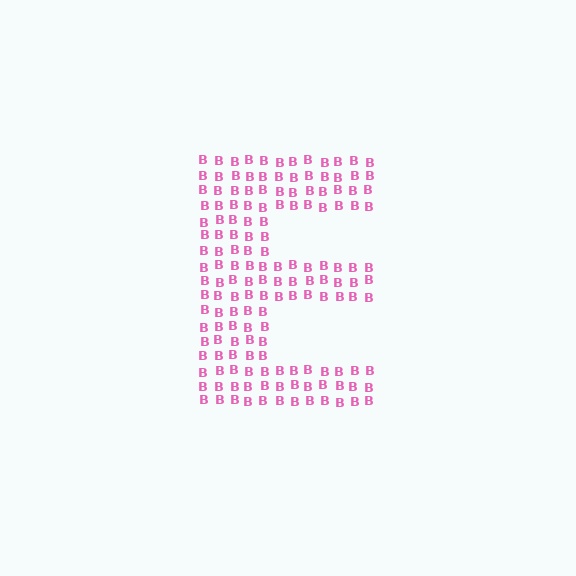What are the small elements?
The small elements are letter B's.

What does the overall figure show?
The overall figure shows the letter E.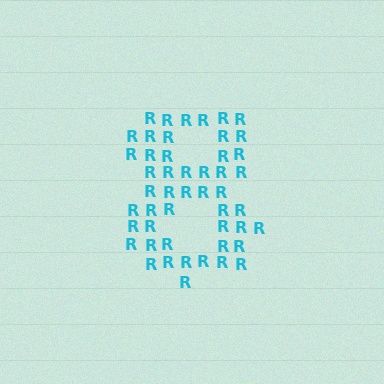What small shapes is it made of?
It is made of small letter R's.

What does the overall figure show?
The overall figure shows the digit 8.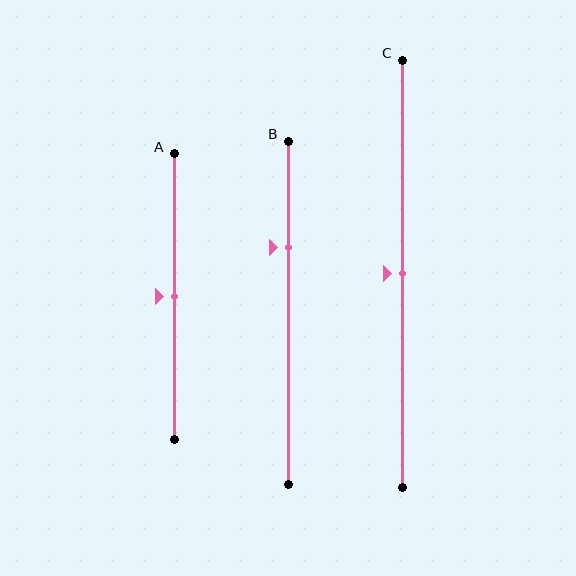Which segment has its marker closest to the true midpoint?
Segment A has its marker closest to the true midpoint.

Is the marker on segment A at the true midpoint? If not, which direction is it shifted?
Yes, the marker on segment A is at the true midpoint.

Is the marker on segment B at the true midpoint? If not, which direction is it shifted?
No, the marker on segment B is shifted upward by about 19% of the segment length.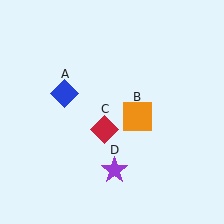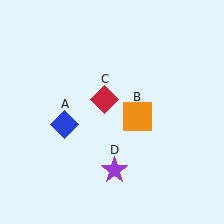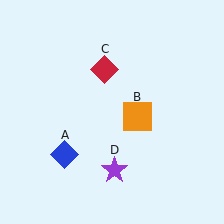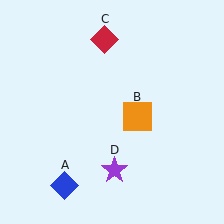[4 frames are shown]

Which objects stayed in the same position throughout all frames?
Orange square (object B) and purple star (object D) remained stationary.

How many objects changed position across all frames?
2 objects changed position: blue diamond (object A), red diamond (object C).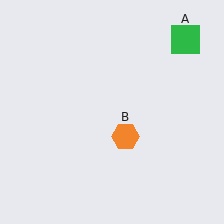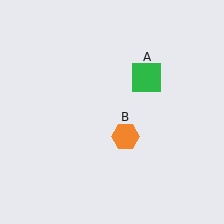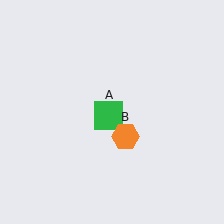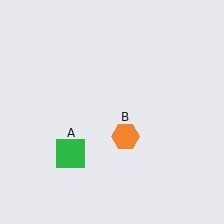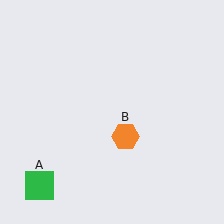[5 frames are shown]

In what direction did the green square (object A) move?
The green square (object A) moved down and to the left.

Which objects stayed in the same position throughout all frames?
Orange hexagon (object B) remained stationary.